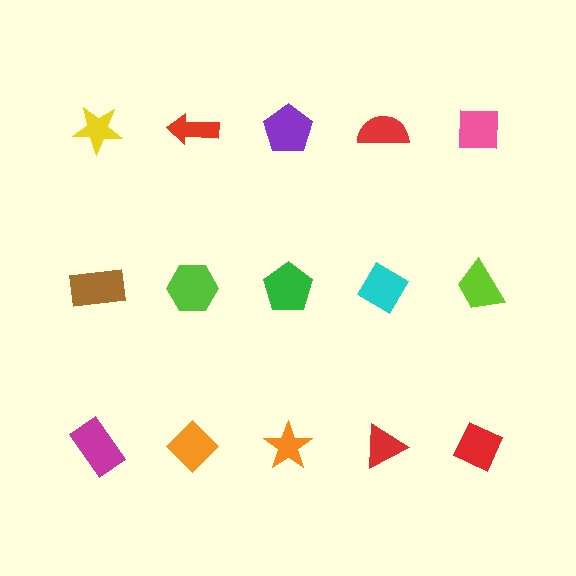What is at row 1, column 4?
A red semicircle.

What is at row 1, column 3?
A purple pentagon.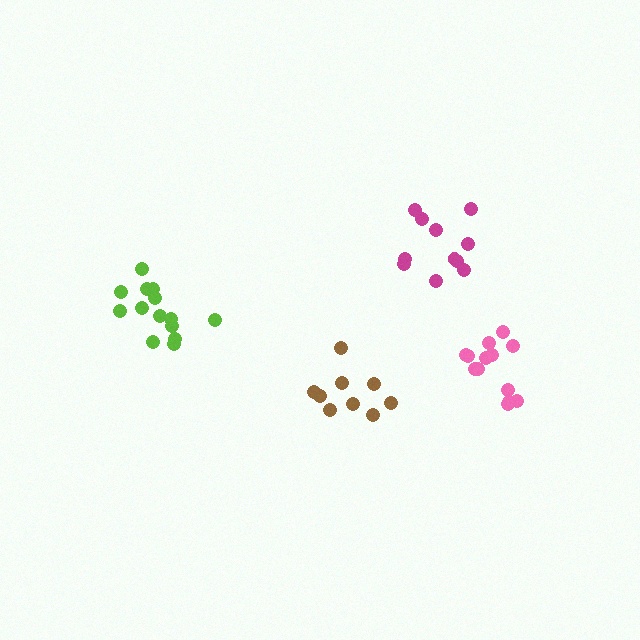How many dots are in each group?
Group 1: 14 dots, Group 2: 11 dots, Group 3: 13 dots, Group 4: 9 dots (47 total).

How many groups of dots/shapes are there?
There are 4 groups.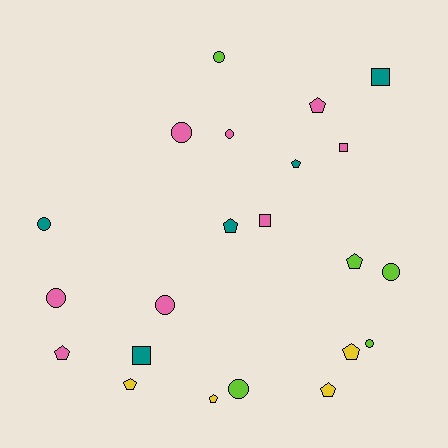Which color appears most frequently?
Pink, with 8 objects.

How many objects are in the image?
There are 22 objects.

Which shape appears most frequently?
Pentagon, with 9 objects.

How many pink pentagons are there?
There are 2 pink pentagons.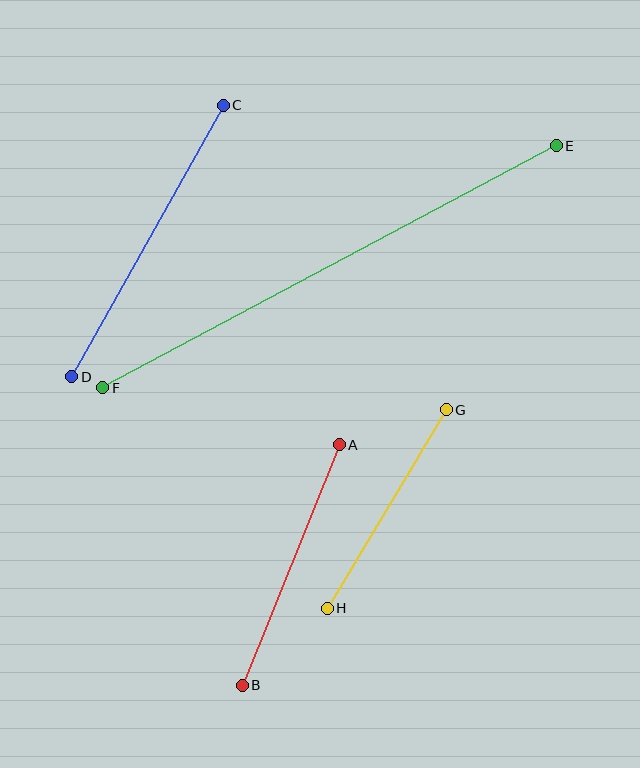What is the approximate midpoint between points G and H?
The midpoint is at approximately (387, 509) pixels.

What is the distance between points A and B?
The distance is approximately 259 pixels.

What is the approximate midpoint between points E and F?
The midpoint is at approximately (329, 267) pixels.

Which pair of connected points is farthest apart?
Points E and F are farthest apart.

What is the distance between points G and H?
The distance is approximately 231 pixels.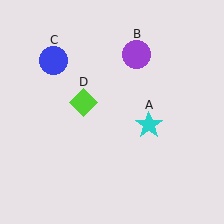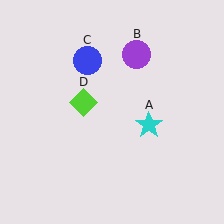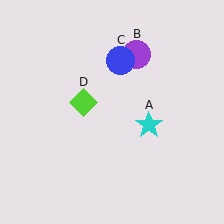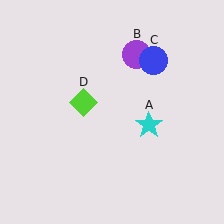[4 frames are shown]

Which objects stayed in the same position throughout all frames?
Cyan star (object A) and purple circle (object B) and lime diamond (object D) remained stationary.